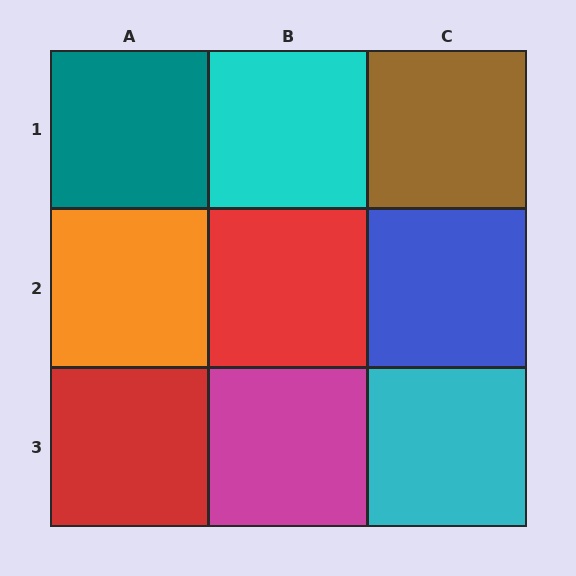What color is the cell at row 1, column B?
Cyan.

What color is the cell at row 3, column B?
Magenta.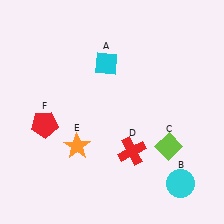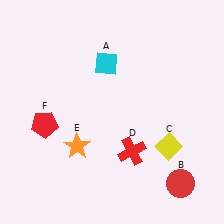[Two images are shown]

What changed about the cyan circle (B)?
In Image 1, B is cyan. In Image 2, it changed to red.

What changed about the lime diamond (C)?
In Image 1, C is lime. In Image 2, it changed to yellow.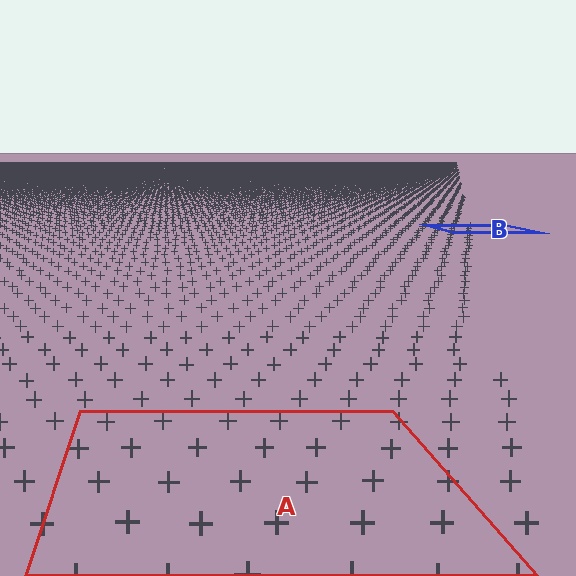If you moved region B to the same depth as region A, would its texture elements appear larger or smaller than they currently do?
They would appear larger. At a closer depth, the same texture elements are projected at a bigger on-screen size.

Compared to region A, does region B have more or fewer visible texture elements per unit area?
Region B has more texture elements per unit area — they are packed more densely because it is farther away.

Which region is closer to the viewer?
Region A is closer. The texture elements there are larger and more spread out.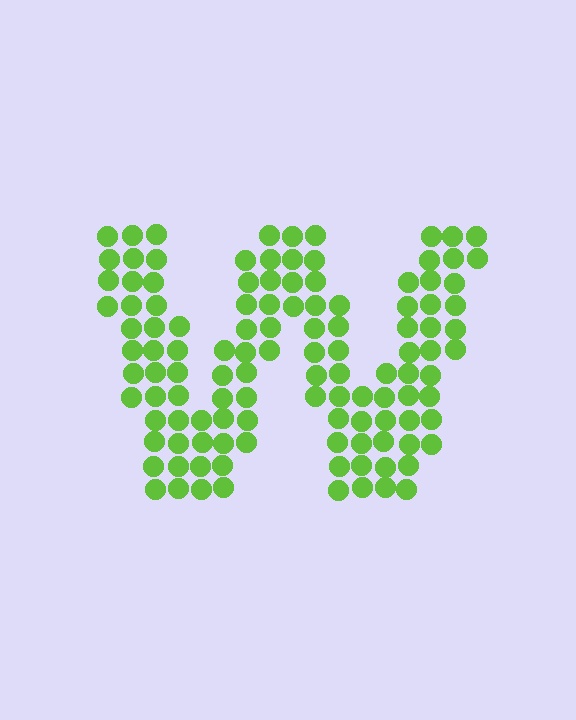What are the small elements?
The small elements are circles.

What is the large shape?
The large shape is the letter W.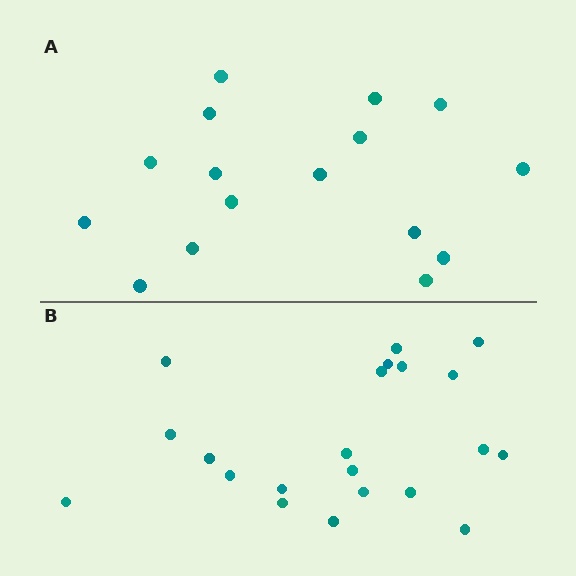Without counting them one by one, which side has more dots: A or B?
Region B (the bottom region) has more dots.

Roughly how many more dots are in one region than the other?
Region B has about 5 more dots than region A.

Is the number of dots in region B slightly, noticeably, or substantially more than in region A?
Region B has noticeably more, but not dramatically so. The ratio is roughly 1.3 to 1.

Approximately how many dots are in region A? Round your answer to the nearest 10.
About 20 dots. (The exact count is 16, which rounds to 20.)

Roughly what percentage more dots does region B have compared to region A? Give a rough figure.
About 30% more.